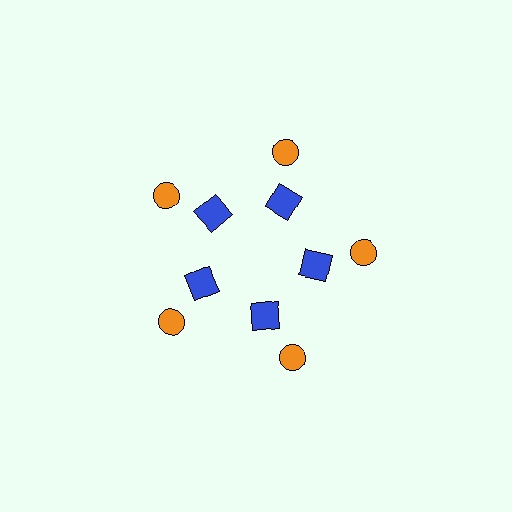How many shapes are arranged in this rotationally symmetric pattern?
There are 10 shapes, arranged in 5 groups of 2.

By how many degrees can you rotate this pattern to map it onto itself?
The pattern maps onto itself every 72 degrees of rotation.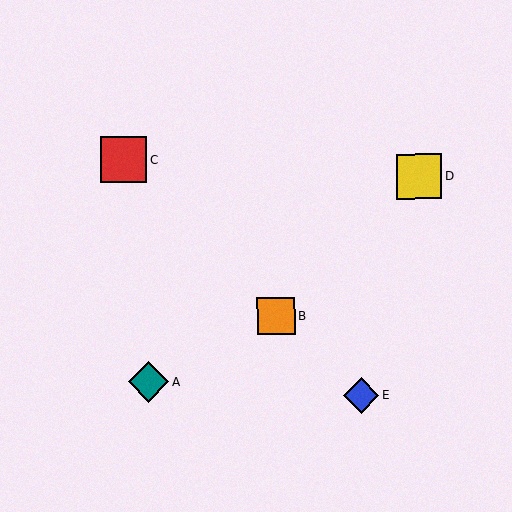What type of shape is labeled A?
Shape A is a teal diamond.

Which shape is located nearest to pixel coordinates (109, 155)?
The red square (labeled C) at (124, 160) is nearest to that location.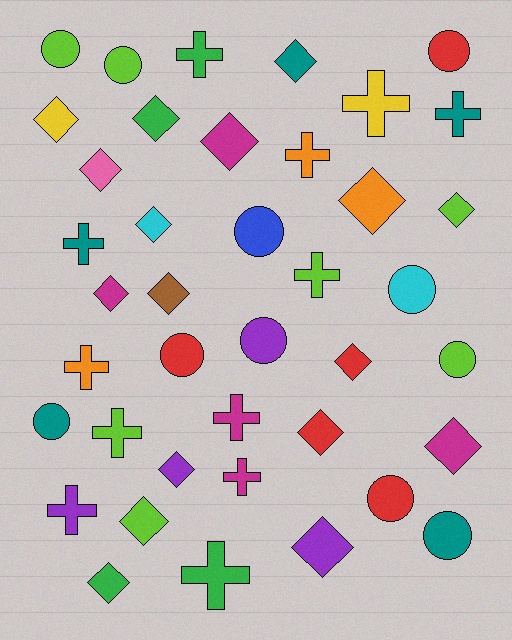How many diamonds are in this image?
There are 17 diamonds.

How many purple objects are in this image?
There are 4 purple objects.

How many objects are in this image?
There are 40 objects.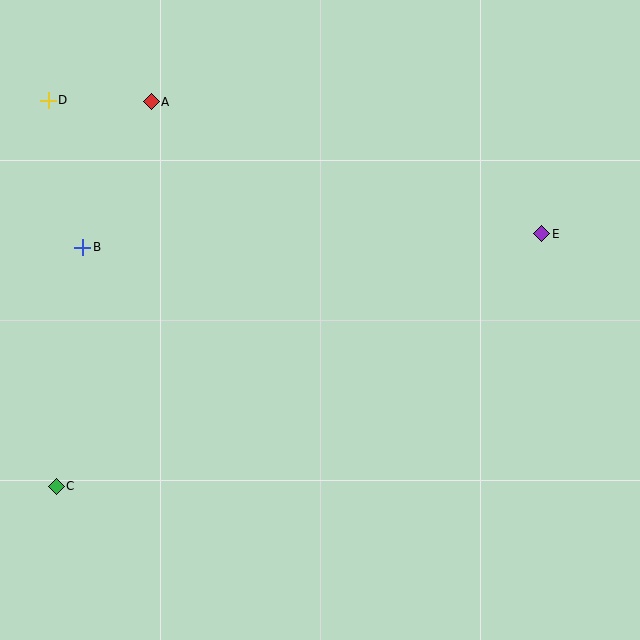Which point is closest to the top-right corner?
Point E is closest to the top-right corner.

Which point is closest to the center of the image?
Point E at (542, 234) is closest to the center.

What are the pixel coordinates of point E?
Point E is at (542, 234).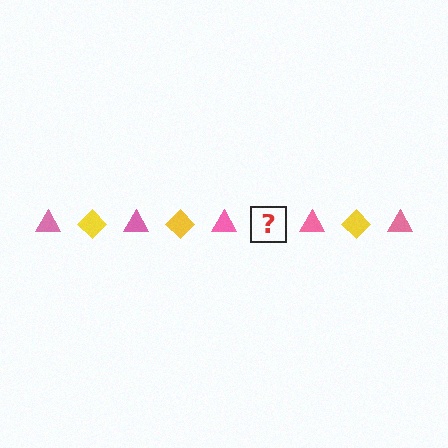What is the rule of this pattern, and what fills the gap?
The rule is that the pattern alternates between pink triangle and yellow diamond. The gap should be filled with a yellow diamond.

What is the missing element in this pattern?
The missing element is a yellow diamond.